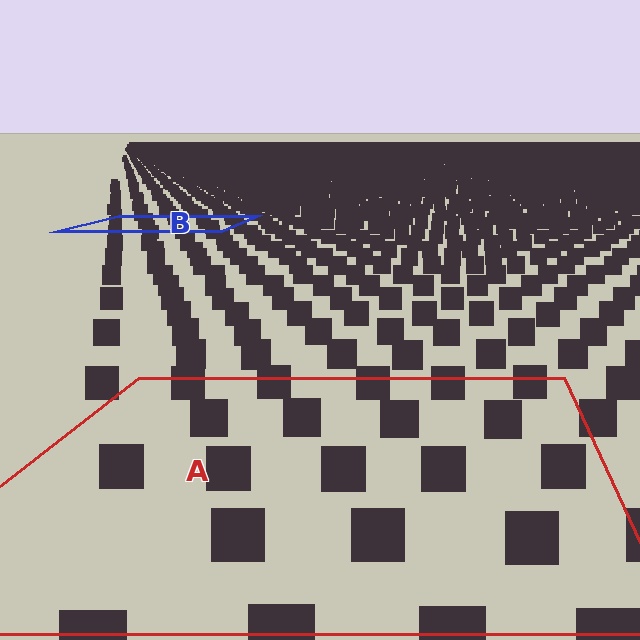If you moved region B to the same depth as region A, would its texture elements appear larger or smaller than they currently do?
They would appear larger. At a closer depth, the same texture elements are projected at a bigger on-screen size.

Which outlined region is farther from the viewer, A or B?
Region B is farther from the viewer — the texture elements inside it appear smaller and more densely packed.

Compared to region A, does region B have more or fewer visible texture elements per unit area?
Region B has more texture elements per unit area — they are packed more densely because it is farther away.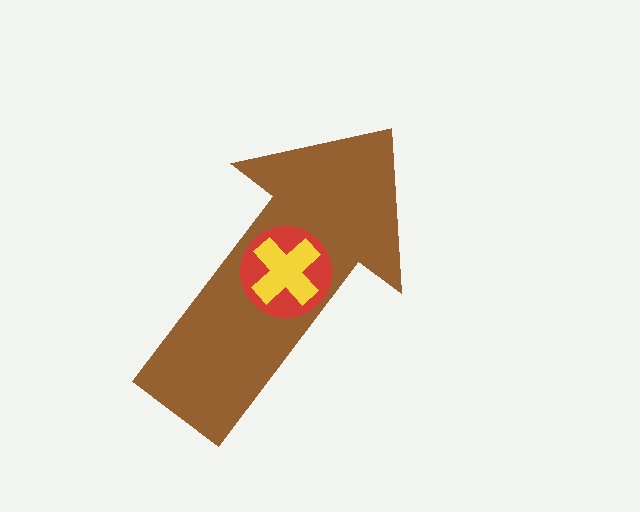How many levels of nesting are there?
3.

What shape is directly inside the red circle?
The yellow cross.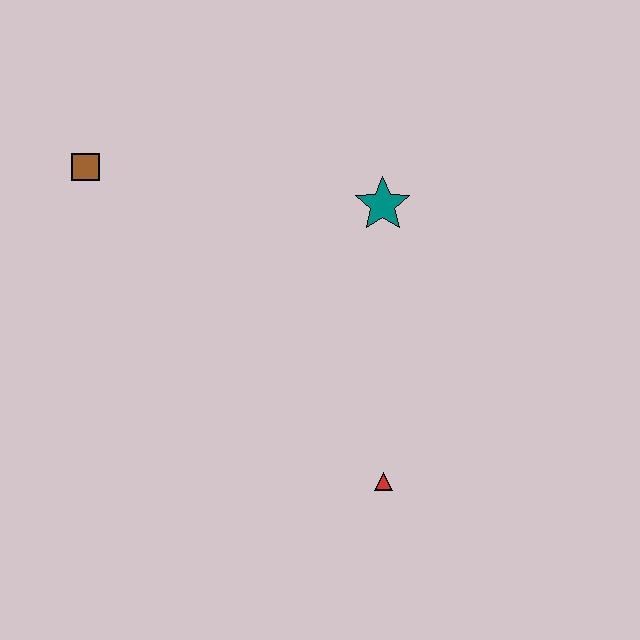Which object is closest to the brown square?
The teal star is closest to the brown square.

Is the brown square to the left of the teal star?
Yes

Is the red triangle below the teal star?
Yes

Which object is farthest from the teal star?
The brown square is farthest from the teal star.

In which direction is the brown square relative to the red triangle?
The brown square is above the red triangle.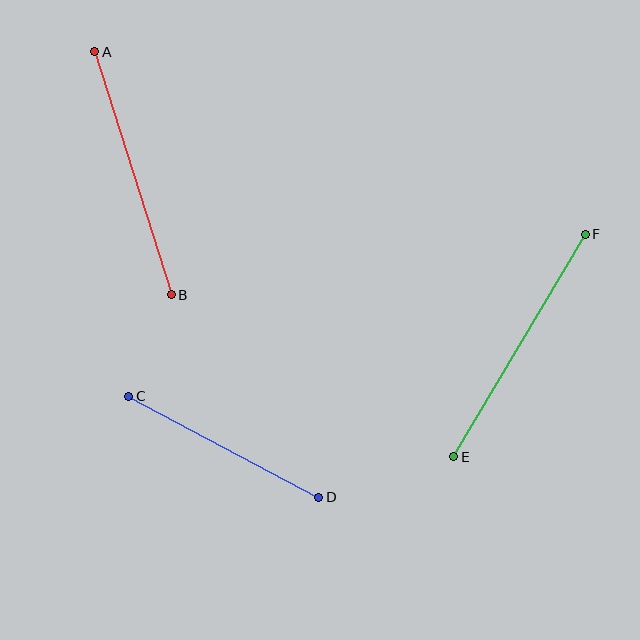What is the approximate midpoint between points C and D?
The midpoint is at approximately (224, 447) pixels.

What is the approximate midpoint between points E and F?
The midpoint is at approximately (520, 346) pixels.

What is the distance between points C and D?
The distance is approximately 216 pixels.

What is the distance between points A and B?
The distance is approximately 255 pixels.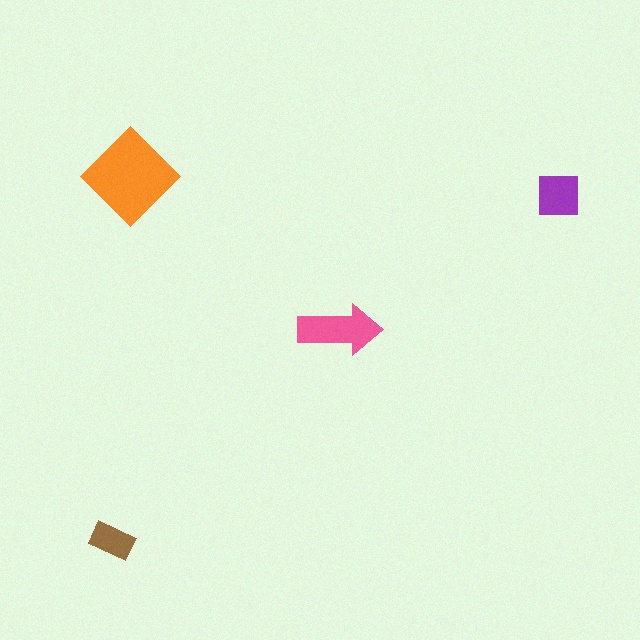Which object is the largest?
The orange diamond.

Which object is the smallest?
The brown rectangle.